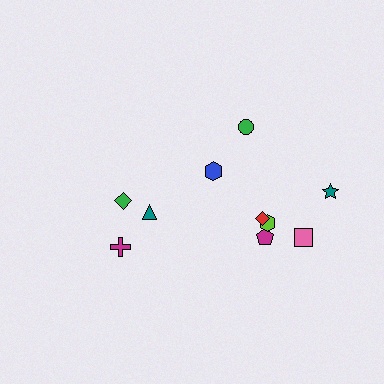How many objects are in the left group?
There are 3 objects.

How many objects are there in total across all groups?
There are 10 objects.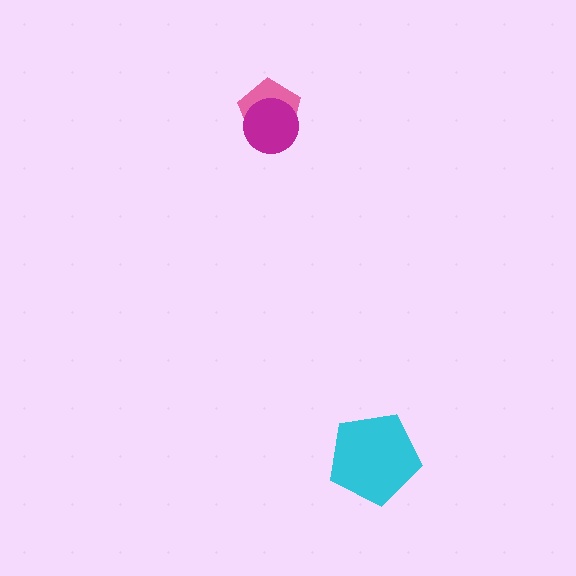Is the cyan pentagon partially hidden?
No, no other shape covers it.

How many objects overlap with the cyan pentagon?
0 objects overlap with the cyan pentagon.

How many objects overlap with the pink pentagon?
1 object overlaps with the pink pentagon.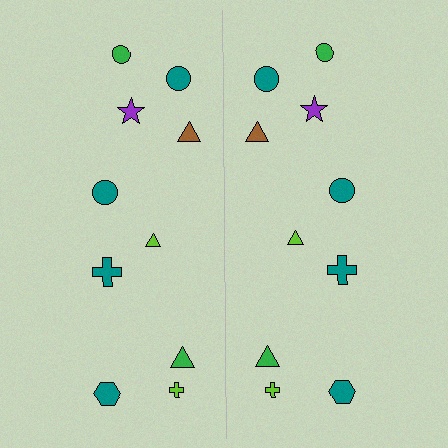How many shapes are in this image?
There are 20 shapes in this image.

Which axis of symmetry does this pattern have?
The pattern has a vertical axis of symmetry running through the center of the image.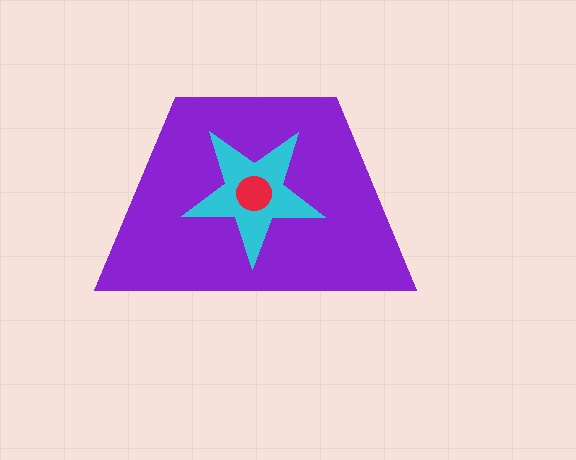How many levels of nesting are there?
3.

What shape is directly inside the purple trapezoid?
The cyan star.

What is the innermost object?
The red circle.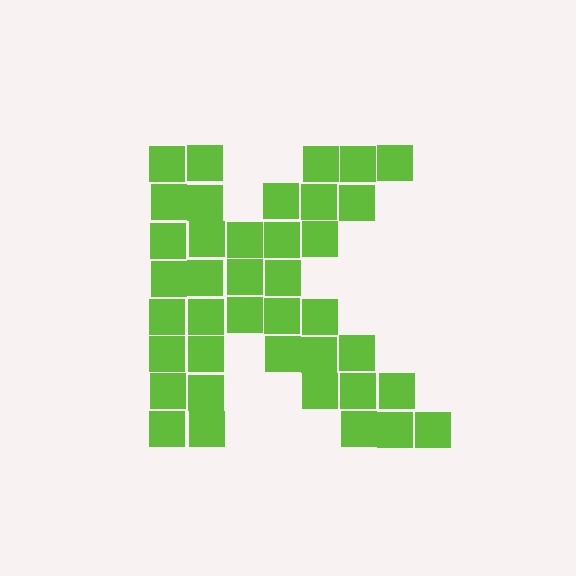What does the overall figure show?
The overall figure shows the letter K.